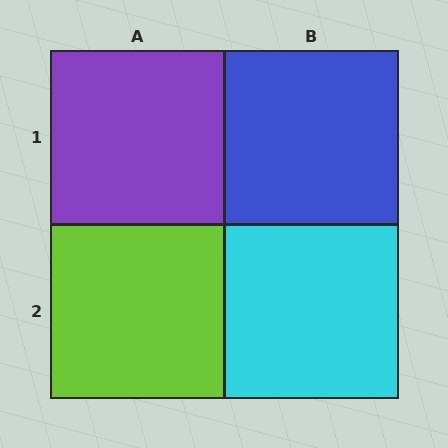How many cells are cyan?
1 cell is cyan.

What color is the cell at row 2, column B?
Cyan.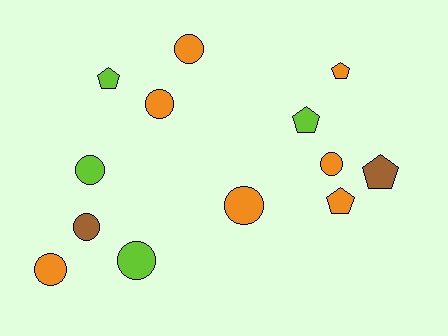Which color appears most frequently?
Orange, with 7 objects.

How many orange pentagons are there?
There are 2 orange pentagons.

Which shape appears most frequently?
Circle, with 8 objects.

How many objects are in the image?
There are 13 objects.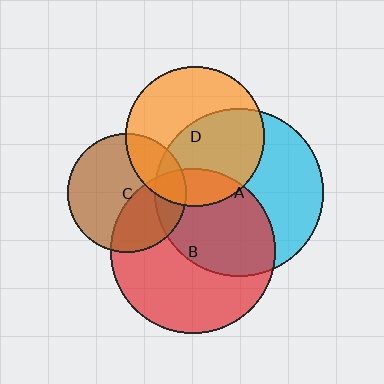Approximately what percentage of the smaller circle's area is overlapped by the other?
Approximately 35%.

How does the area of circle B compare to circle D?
Approximately 1.4 times.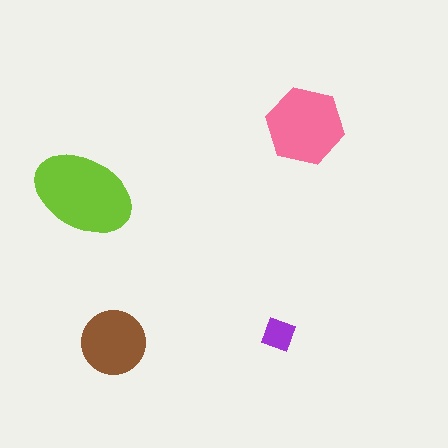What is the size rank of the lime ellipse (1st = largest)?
1st.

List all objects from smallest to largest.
The purple square, the brown circle, the pink hexagon, the lime ellipse.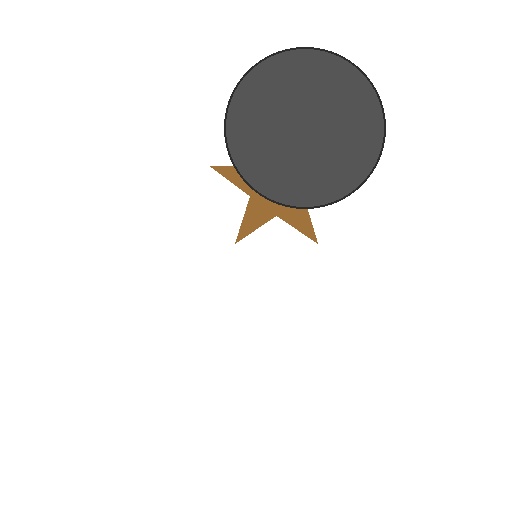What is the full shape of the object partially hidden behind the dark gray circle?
The partially hidden object is a brown star.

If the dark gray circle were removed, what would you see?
You would see the complete brown star.